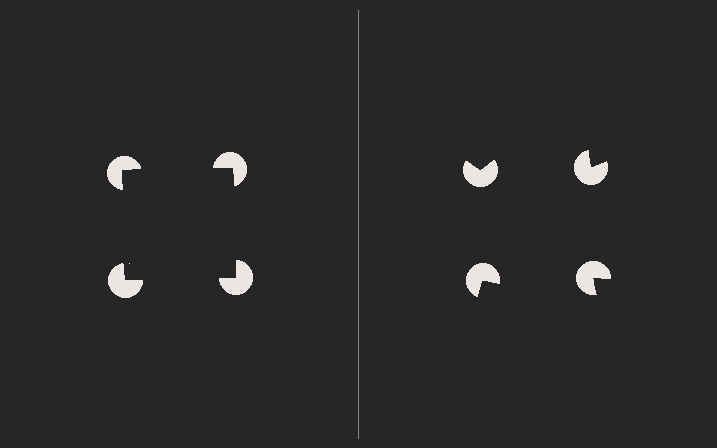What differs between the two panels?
The pac-man discs are positioned identically on both sides; only the wedge orientations differ. On the left they align to a square; on the right they are misaligned.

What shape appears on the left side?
An illusory square.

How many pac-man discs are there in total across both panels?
8 — 4 on each side.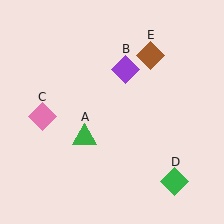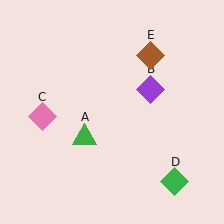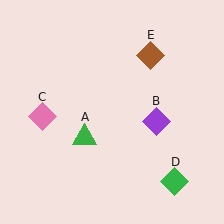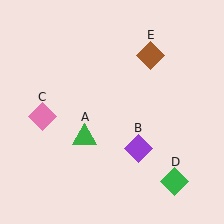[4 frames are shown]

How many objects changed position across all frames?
1 object changed position: purple diamond (object B).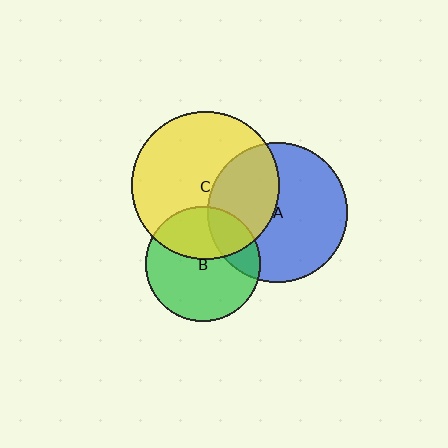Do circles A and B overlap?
Yes.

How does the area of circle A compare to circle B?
Approximately 1.5 times.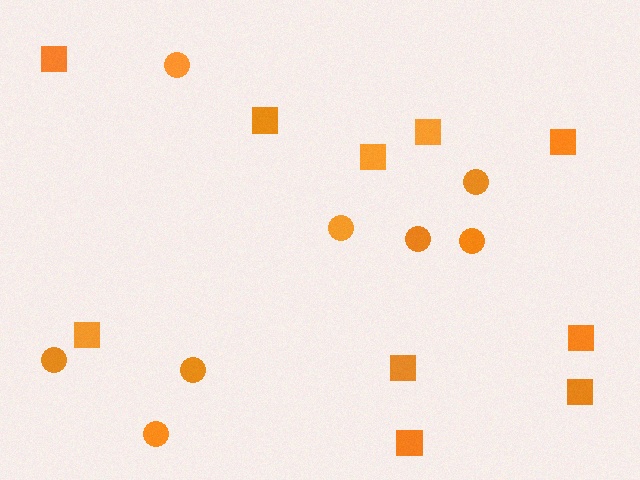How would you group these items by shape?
There are 2 groups: one group of circles (8) and one group of squares (10).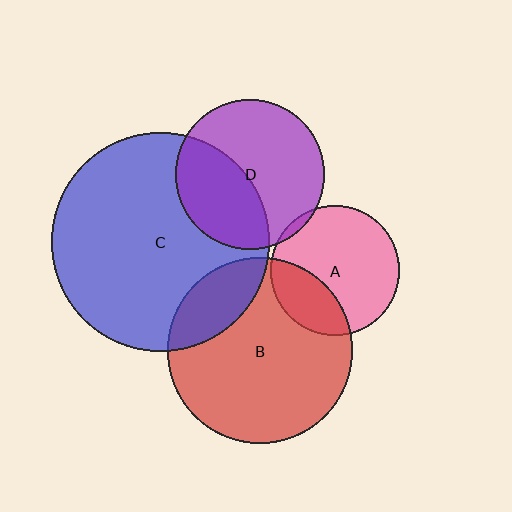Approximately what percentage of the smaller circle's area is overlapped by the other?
Approximately 20%.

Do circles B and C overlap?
Yes.